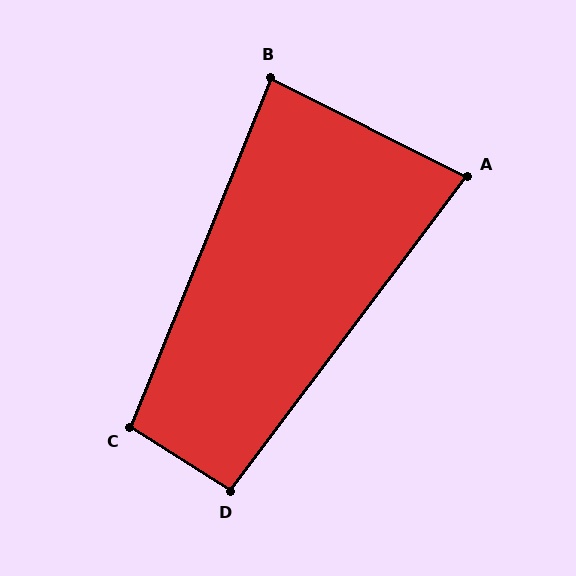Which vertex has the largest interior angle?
C, at approximately 100 degrees.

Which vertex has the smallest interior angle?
A, at approximately 80 degrees.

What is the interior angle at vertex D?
Approximately 95 degrees (approximately right).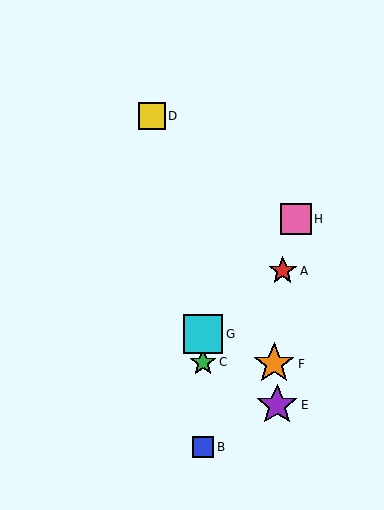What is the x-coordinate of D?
Object D is at x≈152.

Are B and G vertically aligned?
Yes, both are at x≈203.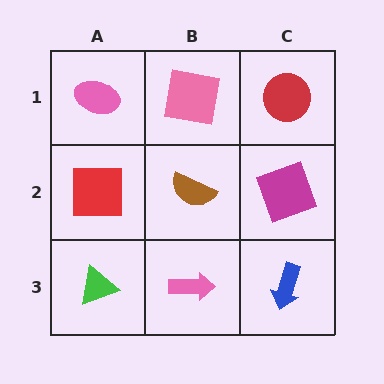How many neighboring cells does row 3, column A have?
2.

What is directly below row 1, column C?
A magenta square.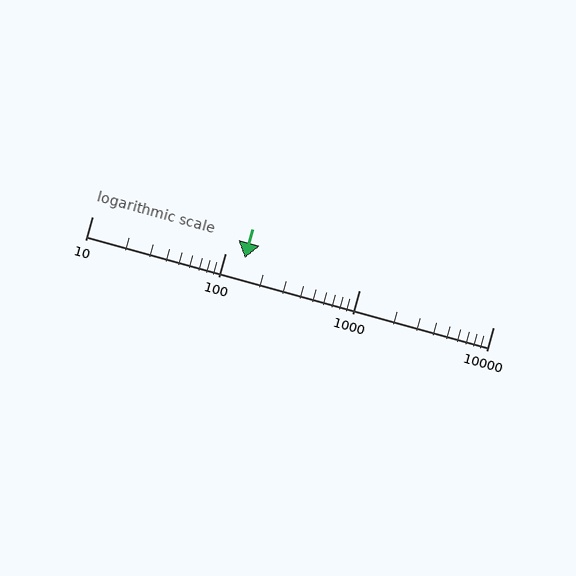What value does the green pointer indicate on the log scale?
The pointer indicates approximately 140.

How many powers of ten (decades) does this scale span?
The scale spans 3 decades, from 10 to 10000.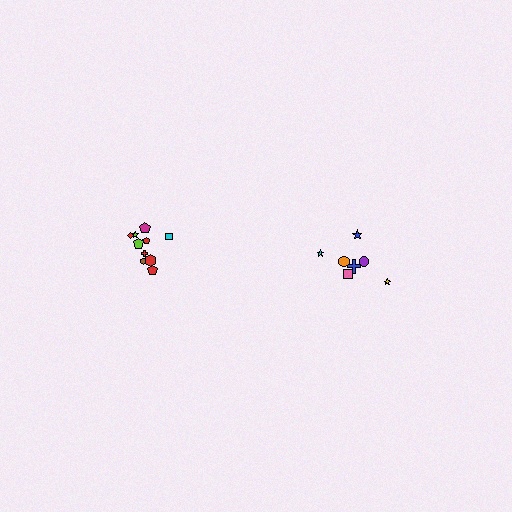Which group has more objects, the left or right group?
The left group.